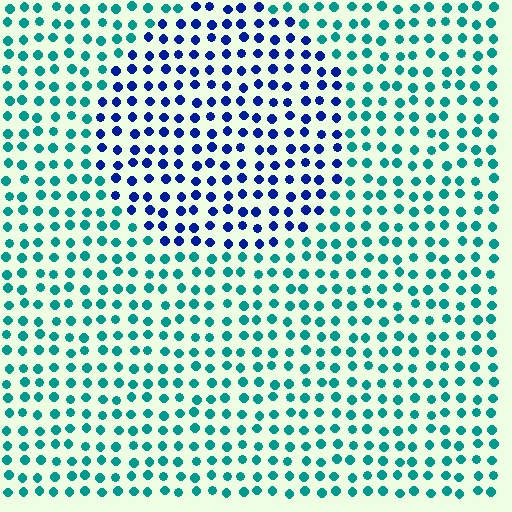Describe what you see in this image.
The image is filled with small teal elements in a uniform arrangement. A circle-shaped region is visible where the elements are tinted to a slightly different hue, forming a subtle color boundary.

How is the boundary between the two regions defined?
The boundary is defined purely by a slight shift in hue (about 55 degrees). Spacing, size, and orientation are identical on both sides.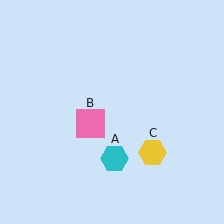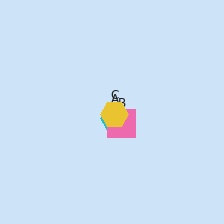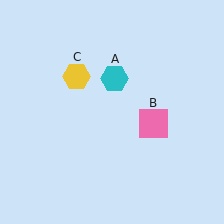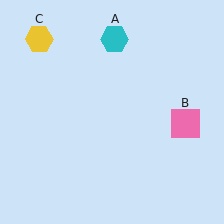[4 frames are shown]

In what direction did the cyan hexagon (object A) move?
The cyan hexagon (object A) moved up.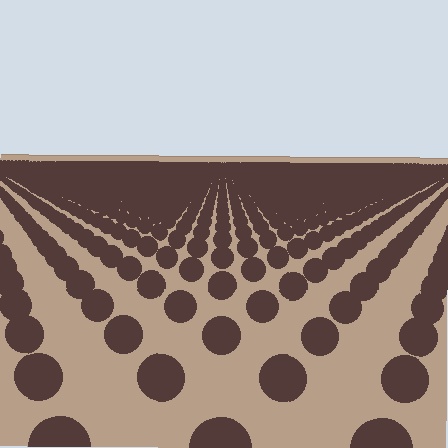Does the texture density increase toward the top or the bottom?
Density increases toward the top.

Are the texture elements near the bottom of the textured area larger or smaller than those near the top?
Larger. Near the bottom, elements are closer to the viewer and appear at a bigger on-screen size.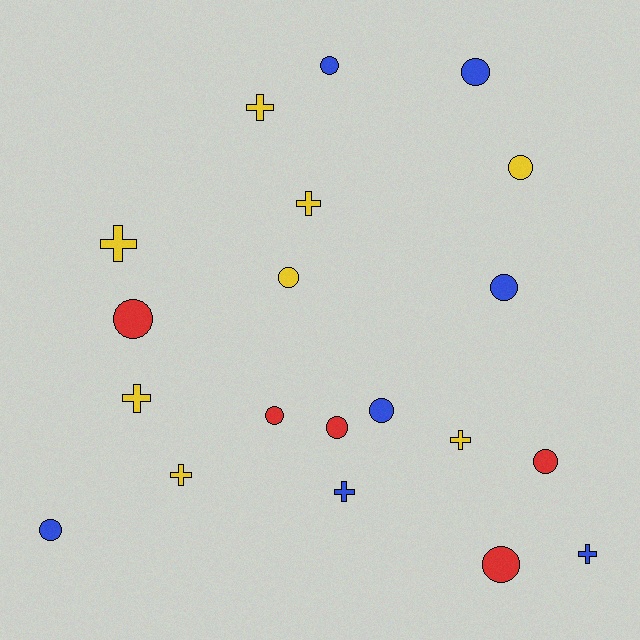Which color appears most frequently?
Yellow, with 8 objects.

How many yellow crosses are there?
There are 6 yellow crosses.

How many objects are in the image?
There are 20 objects.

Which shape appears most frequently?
Circle, with 12 objects.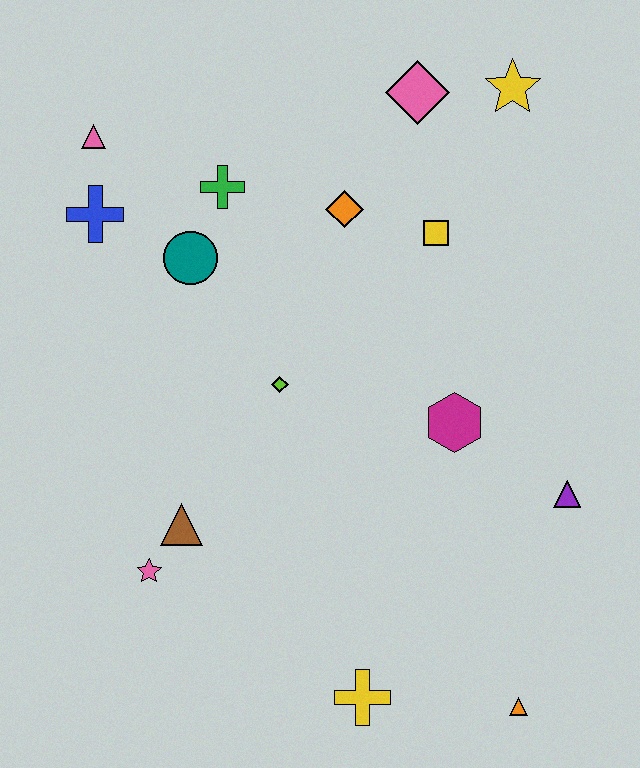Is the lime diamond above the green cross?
No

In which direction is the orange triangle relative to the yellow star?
The orange triangle is below the yellow star.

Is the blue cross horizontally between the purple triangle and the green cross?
No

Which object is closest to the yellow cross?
The orange triangle is closest to the yellow cross.